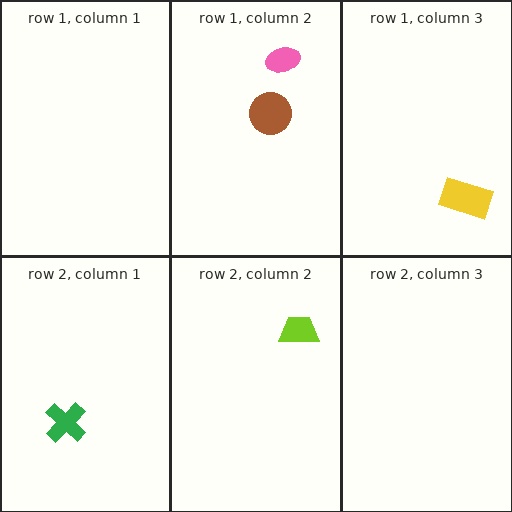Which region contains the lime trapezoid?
The row 2, column 2 region.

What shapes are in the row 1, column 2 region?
The brown circle, the pink ellipse.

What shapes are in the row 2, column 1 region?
The green cross.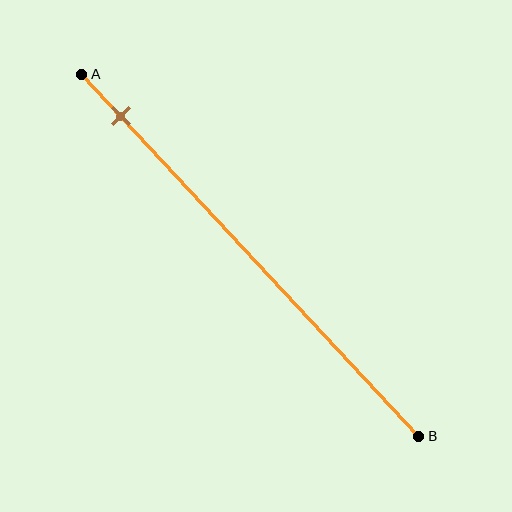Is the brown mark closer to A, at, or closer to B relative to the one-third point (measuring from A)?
The brown mark is closer to point A than the one-third point of segment AB.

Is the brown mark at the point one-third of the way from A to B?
No, the mark is at about 10% from A, not at the 33% one-third point.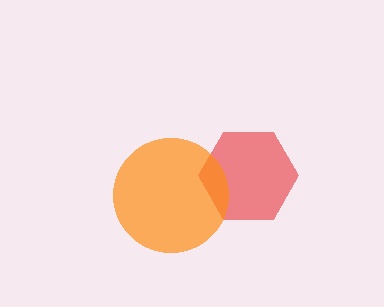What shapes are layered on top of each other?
The layered shapes are: a red hexagon, an orange circle.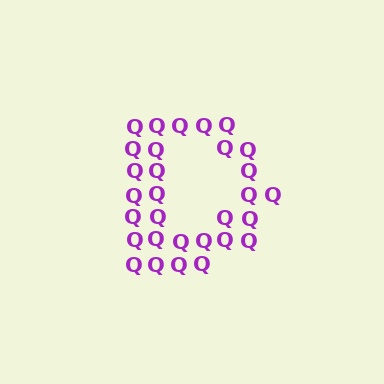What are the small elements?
The small elements are letter Q's.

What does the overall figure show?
The overall figure shows the letter D.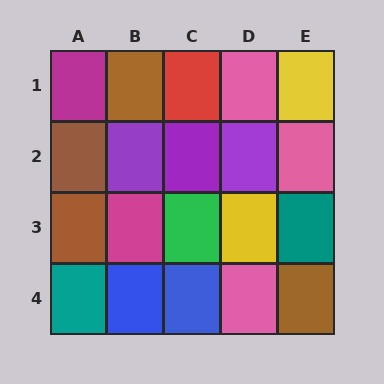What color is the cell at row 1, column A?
Magenta.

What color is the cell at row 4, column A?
Teal.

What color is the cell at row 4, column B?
Blue.